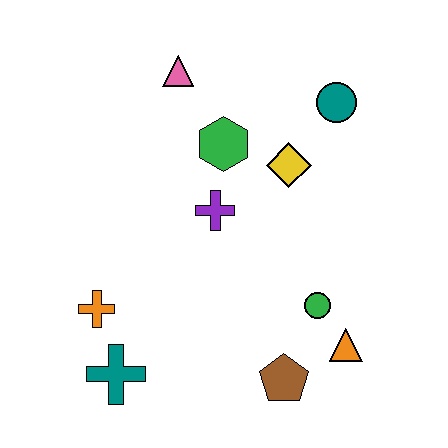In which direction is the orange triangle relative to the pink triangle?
The orange triangle is below the pink triangle.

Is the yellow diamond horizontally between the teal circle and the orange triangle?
No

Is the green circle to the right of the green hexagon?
Yes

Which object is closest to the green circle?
The orange triangle is closest to the green circle.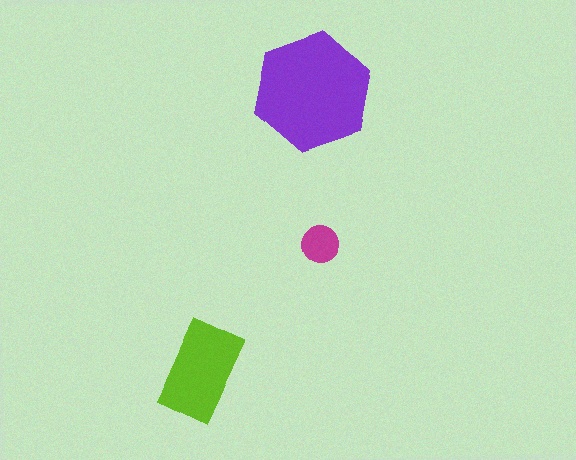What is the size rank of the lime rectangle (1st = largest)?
2nd.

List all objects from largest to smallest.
The purple hexagon, the lime rectangle, the magenta circle.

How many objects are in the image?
There are 3 objects in the image.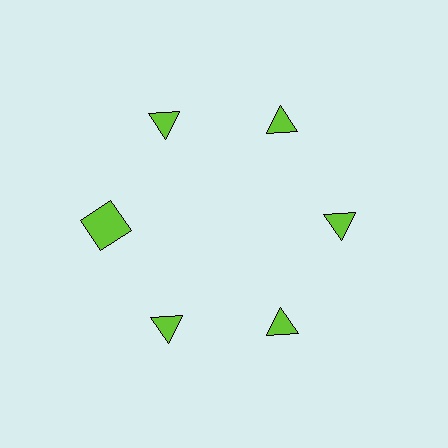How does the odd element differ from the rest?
It has a different shape: square instead of triangle.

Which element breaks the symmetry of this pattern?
The lime square at roughly the 9 o'clock position breaks the symmetry. All other shapes are lime triangles.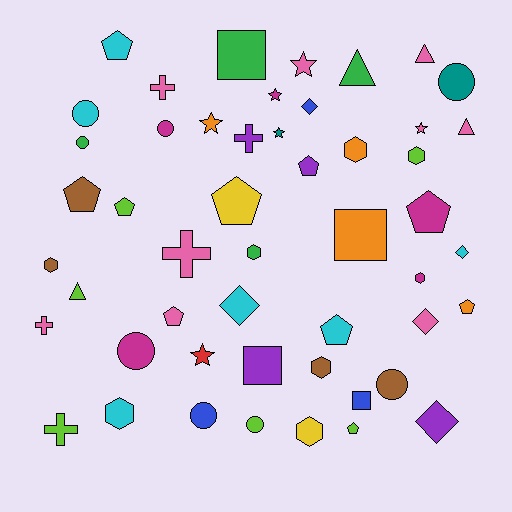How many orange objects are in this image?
There are 4 orange objects.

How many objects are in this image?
There are 50 objects.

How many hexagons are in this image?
There are 8 hexagons.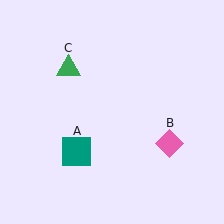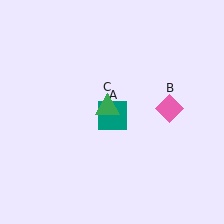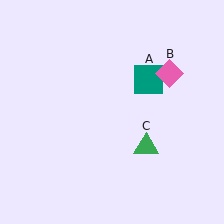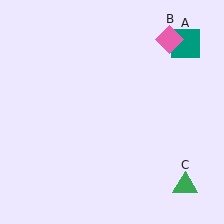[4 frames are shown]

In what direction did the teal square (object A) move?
The teal square (object A) moved up and to the right.